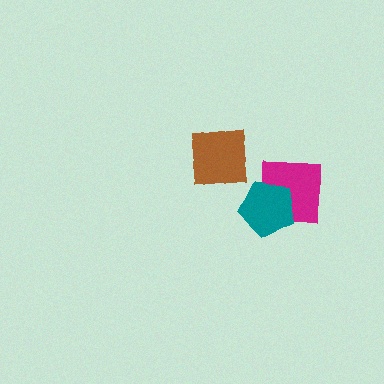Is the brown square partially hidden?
No, no other shape covers it.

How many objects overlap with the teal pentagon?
1 object overlaps with the teal pentagon.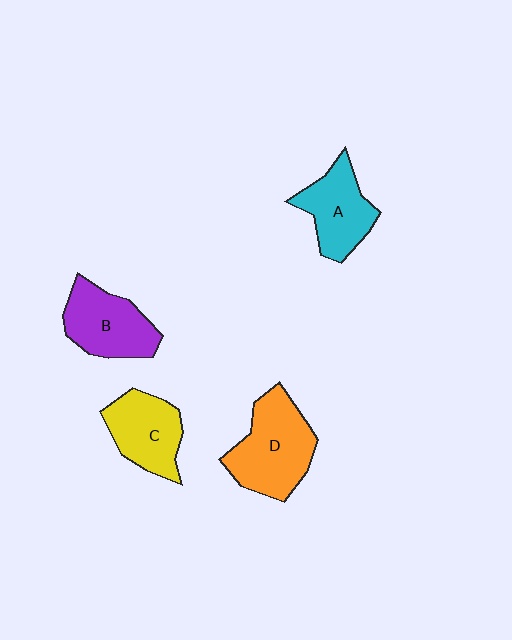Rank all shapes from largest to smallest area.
From largest to smallest: D (orange), B (purple), C (yellow), A (cyan).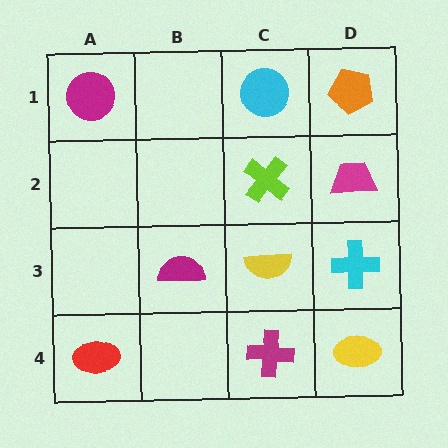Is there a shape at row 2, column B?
No, that cell is empty.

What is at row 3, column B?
A magenta semicircle.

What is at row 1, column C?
A cyan circle.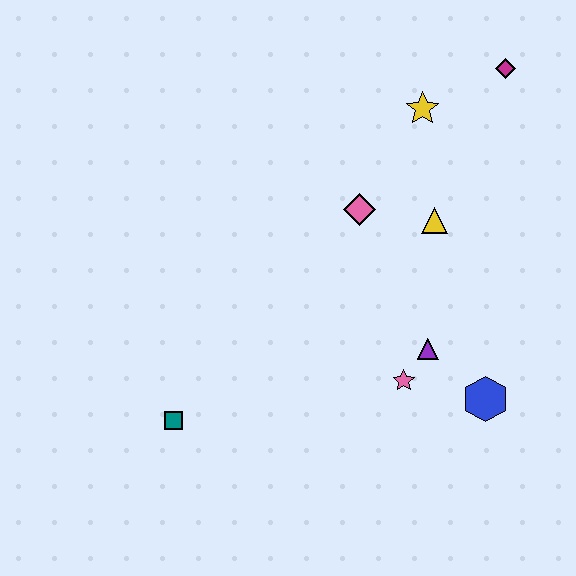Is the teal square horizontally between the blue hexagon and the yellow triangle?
No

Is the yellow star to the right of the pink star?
Yes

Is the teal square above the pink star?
No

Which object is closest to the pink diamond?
The yellow triangle is closest to the pink diamond.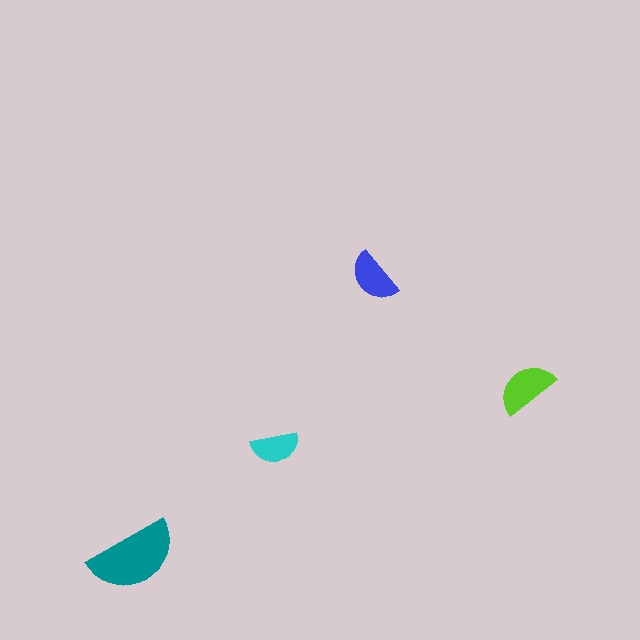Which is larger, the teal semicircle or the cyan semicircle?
The teal one.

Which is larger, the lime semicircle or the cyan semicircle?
The lime one.